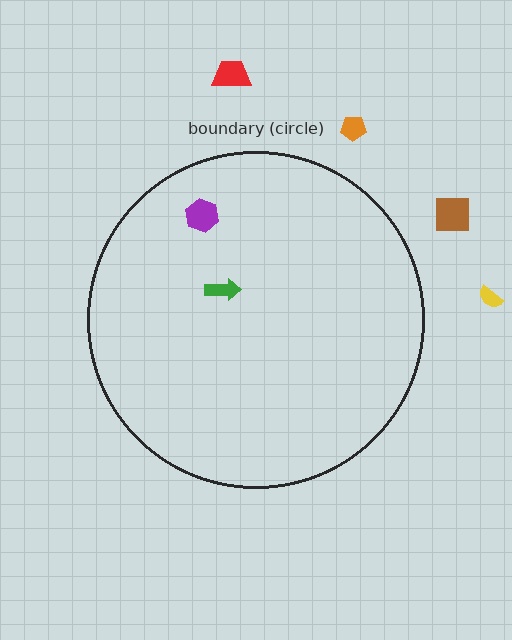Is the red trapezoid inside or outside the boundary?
Outside.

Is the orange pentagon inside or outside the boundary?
Outside.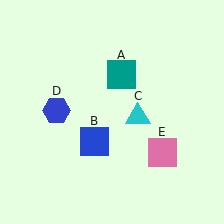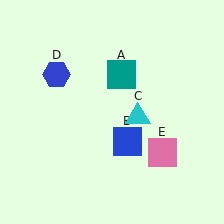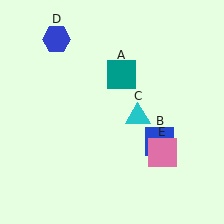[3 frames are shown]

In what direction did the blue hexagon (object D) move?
The blue hexagon (object D) moved up.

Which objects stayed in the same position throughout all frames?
Teal square (object A) and cyan triangle (object C) and pink square (object E) remained stationary.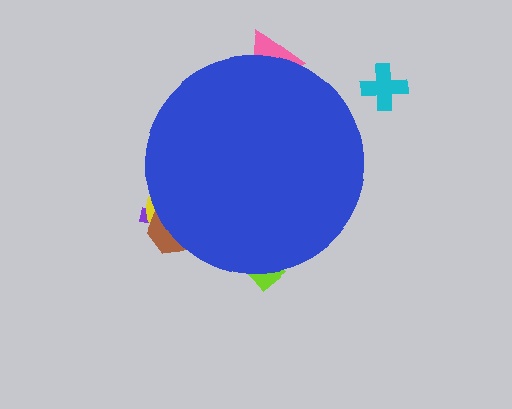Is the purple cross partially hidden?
Yes, the purple cross is partially hidden behind the blue circle.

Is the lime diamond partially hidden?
Yes, the lime diamond is partially hidden behind the blue circle.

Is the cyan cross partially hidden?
No, the cyan cross is fully visible.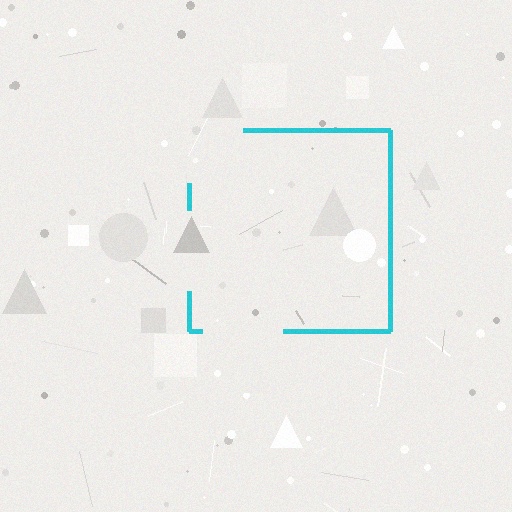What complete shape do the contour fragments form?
The contour fragments form a square.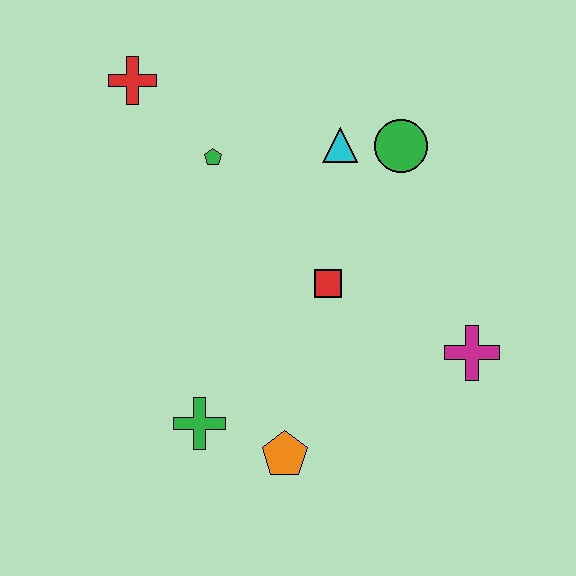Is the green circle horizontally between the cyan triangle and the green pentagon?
No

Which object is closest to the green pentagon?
The red cross is closest to the green pentagon.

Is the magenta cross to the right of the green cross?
Yes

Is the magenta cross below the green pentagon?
Yes